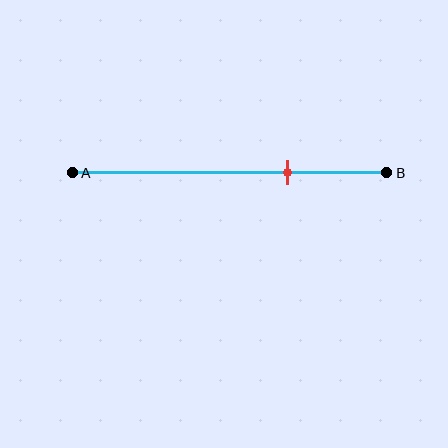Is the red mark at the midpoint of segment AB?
No, the mark is at about 70% from A, not at the 50% midpoint.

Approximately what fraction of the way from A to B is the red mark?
The red mark is approximately 70% of the way from A to B.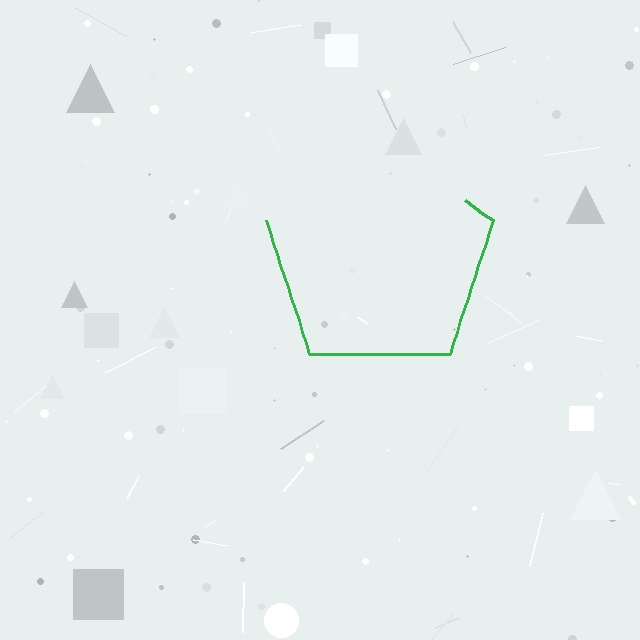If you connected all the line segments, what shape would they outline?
They would outline a pentagon.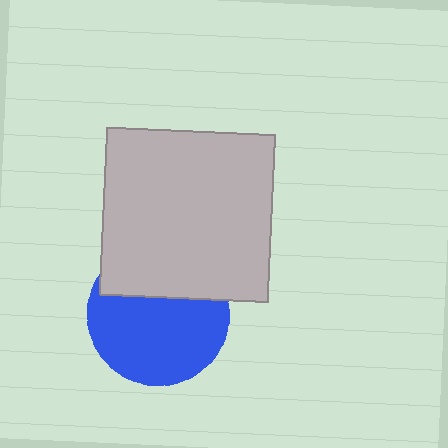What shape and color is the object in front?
The object in front is a light gray square.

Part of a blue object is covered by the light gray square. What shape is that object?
It is a circle.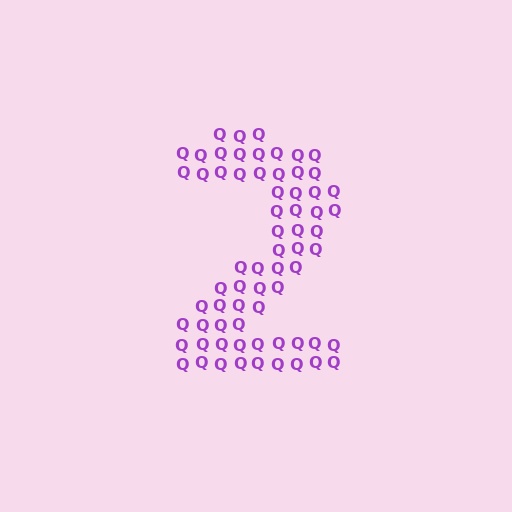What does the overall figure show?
The overall figure shows the digit 2.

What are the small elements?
The small elements are letter Q's.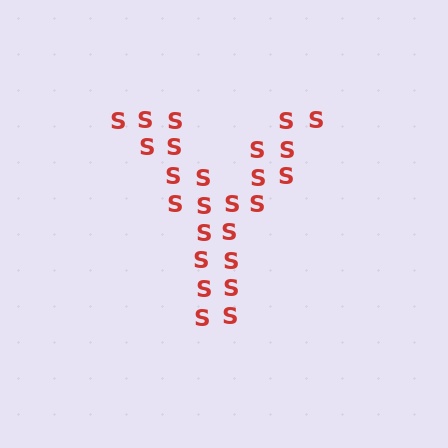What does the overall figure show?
The overall figure shows the letter Y.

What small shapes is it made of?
It is made of small letter S's.